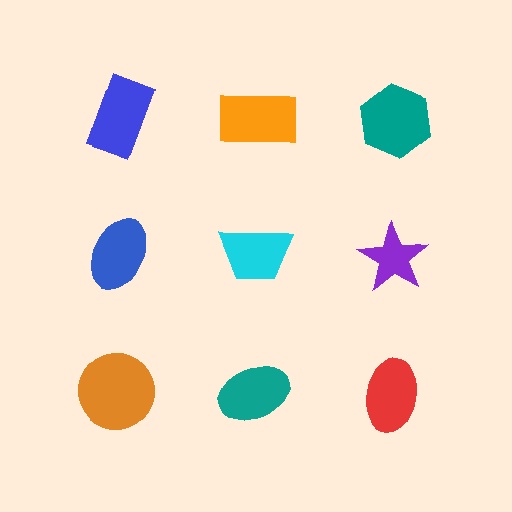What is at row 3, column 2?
A teal ellipse.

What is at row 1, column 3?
A teal hexagon.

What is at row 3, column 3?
A red ellipse.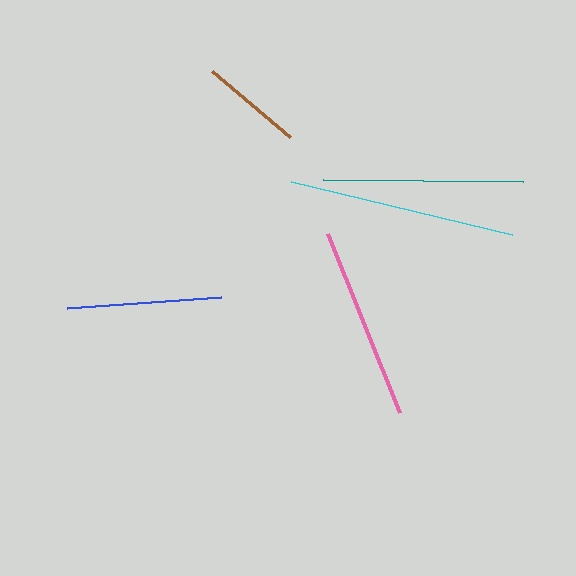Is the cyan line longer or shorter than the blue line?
The cyan line is longer than the blue line.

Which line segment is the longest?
The cyan line is the longest at approximately 228 pixels.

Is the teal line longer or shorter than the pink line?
The teal line is longer than the pink line.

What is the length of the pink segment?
The pink segment is approximately 193 pixels long.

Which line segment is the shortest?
The brown line is the shortest at approximately 103 pixels.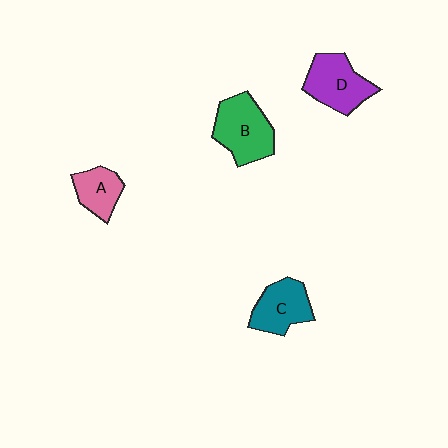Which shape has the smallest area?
Shape A (pink).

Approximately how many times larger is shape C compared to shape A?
Approximately 1.3 times.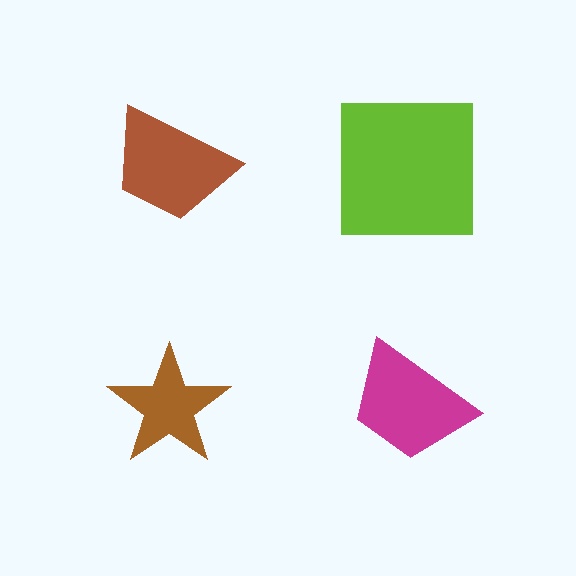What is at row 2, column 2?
A magenta trapezoid.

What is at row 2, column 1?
A brown star.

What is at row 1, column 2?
A lime square.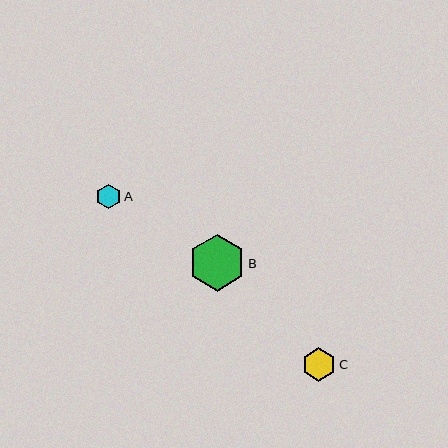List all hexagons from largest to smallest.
From largest to smallest: B, C, A.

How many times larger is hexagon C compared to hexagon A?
Hexagon C is approximately 1.4 times the size of hexagon A.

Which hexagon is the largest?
Hexagon B is the largest with a size of approximately 56 pixels.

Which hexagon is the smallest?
Hexagon A is the smallest with a size of approximately 24 pixels.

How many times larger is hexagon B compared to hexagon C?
Hexagon B is approximately 1.7 times the size of hexagon C.